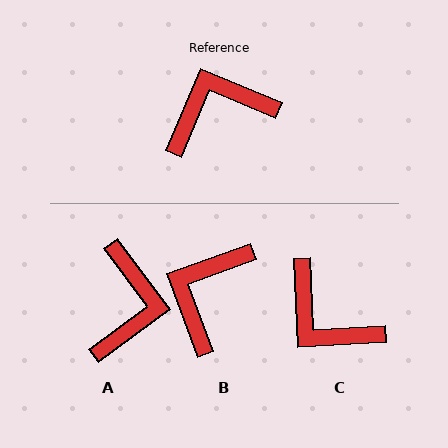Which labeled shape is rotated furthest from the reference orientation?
A, about 121 degrees away.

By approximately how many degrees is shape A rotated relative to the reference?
Approximately 121 degrees clockwise.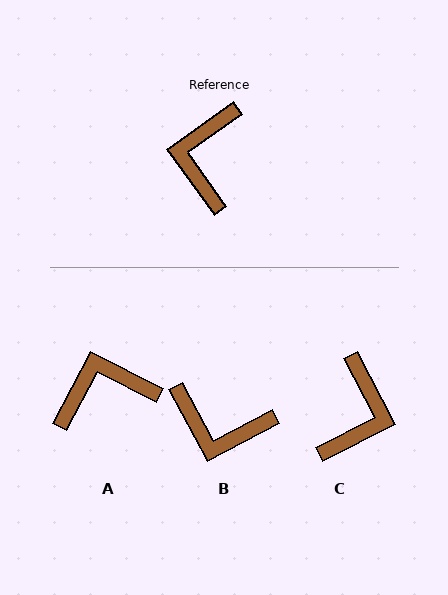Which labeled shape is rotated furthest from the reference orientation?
C, about 172 degrees away.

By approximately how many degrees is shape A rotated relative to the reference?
Approximately 63 degrees clockwise.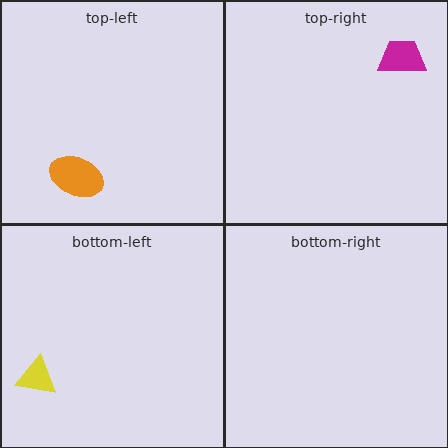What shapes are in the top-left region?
The orange ellipse.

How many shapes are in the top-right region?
1.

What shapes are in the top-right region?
The magenta trapezoid.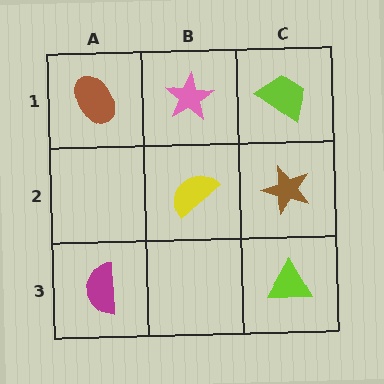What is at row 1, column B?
A pink star.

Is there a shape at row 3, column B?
No, that cell is empty.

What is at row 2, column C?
A brown star.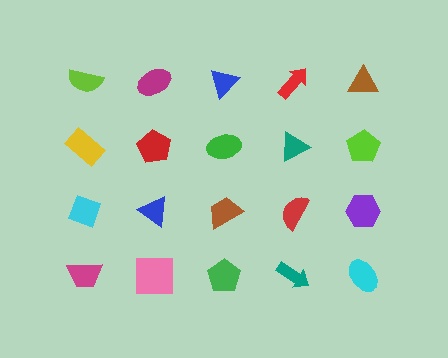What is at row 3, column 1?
A cyan diamond.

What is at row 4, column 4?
A teal arrow.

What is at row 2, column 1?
A yellow rectangle.